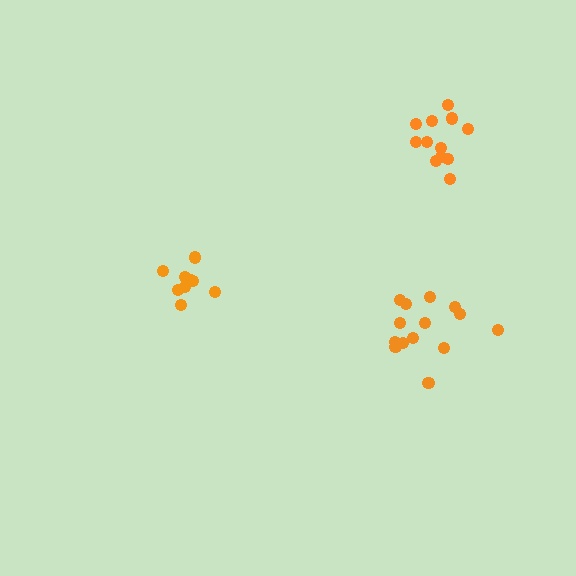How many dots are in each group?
Group 1: 9 dots, Group 2: 12 dots, Group 3: 14 dots (35 total).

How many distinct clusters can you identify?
There are 3 distinct clusters.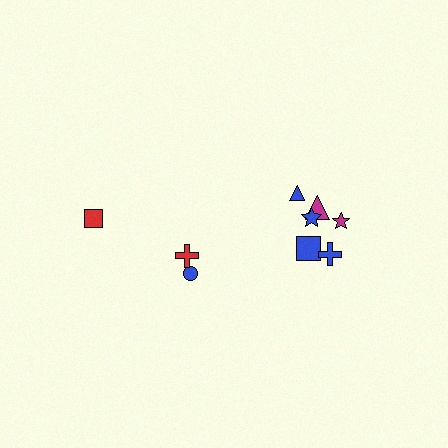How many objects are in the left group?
There are 3 objects.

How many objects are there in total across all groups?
There are 9 objects.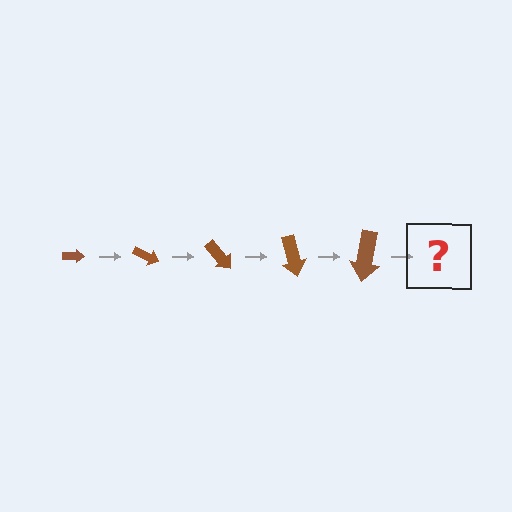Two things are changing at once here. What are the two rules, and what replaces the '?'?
The two rules are that the arrow grows larger each step and it rotates 25 degrees each step. The '?' should be an arrow, larger than the previous one and rotated 125 degrees from the start.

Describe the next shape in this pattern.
It should be an arrow, larger than the previous one and rotated 125 degrees from the start.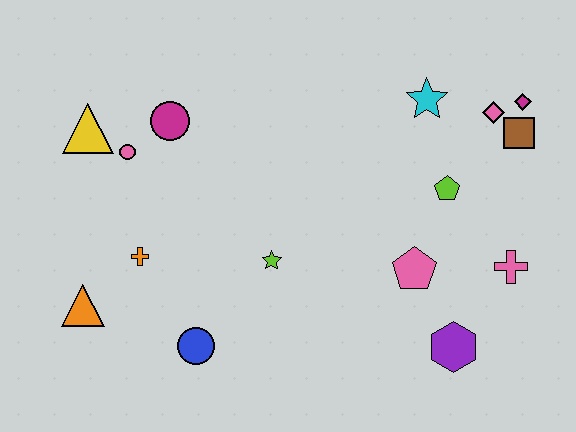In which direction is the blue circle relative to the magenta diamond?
The blue circle is to the left of the magenta diamond.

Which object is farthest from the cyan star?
The orange triangle is farthest from the cyan star.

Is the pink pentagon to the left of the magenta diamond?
Yes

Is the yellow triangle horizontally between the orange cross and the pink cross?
No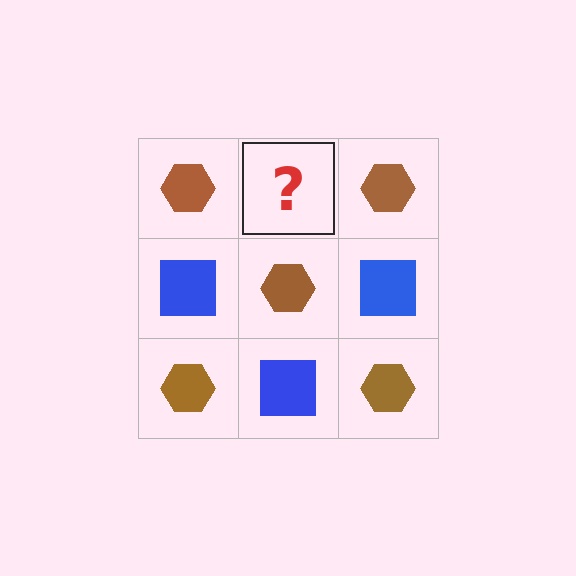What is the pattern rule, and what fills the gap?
The rule is that it alternates brown hexagon and blue square in a checkerboard pattern. The gap should be filled with a blue square.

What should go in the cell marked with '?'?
The missing cell should contain a blue square.